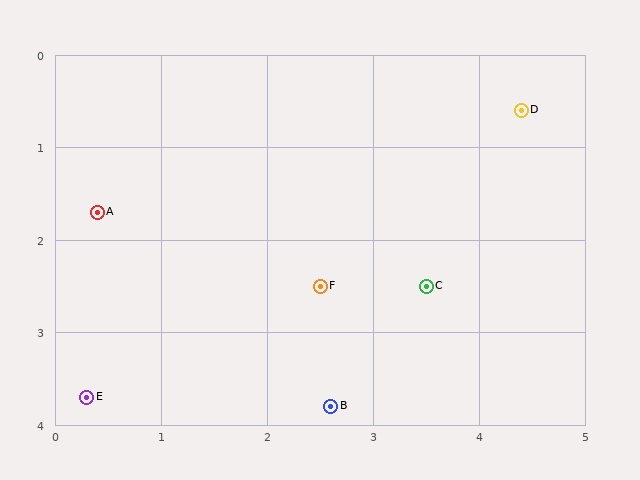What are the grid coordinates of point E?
Point E is at approximately (0.3, 3.7).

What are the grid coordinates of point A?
Point A is at approximately (0.4, 1.7).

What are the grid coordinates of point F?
Point F is at approximately (2.5, 2.5).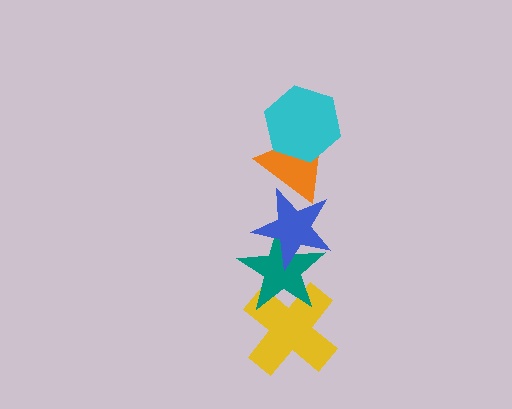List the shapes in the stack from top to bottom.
From top to bottom: the cyan hexagon, the orange triangle, the blue star, the teal star, the yellow cross.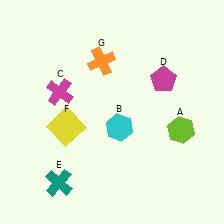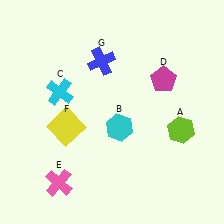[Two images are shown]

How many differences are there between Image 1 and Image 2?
There are 3 differences between the two images.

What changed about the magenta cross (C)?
In Image 1, C is magenta. In Image 2, it changed to cyan.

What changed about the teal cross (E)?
In Image 1, E is teal. In Image 2, it changed to pink.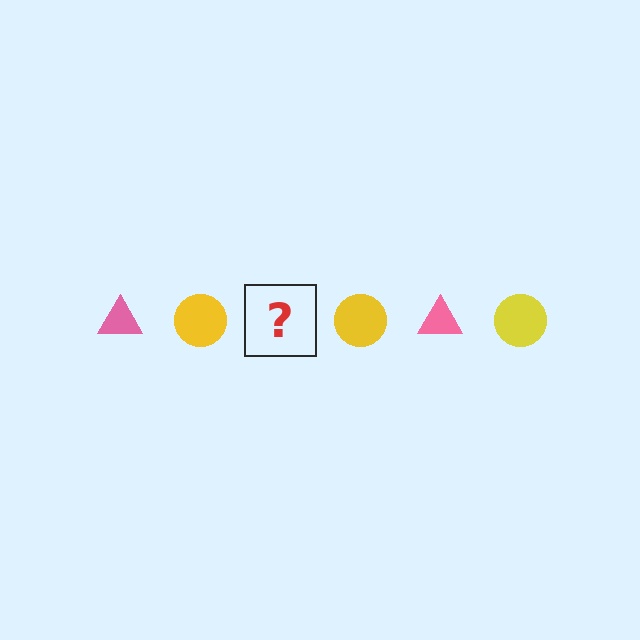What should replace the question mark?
The question mark should be replaced with a pink triangle.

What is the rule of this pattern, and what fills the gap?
The rule is that the pattern alternates between pink triangle and yellow circle. The gap should be filled with a pink triangle.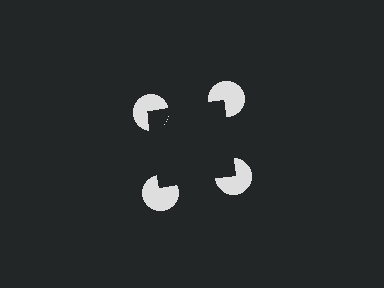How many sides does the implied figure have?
4 sides.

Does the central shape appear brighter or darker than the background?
It typically appears slightly darker than the background, even though no actual brightness change is drawn.